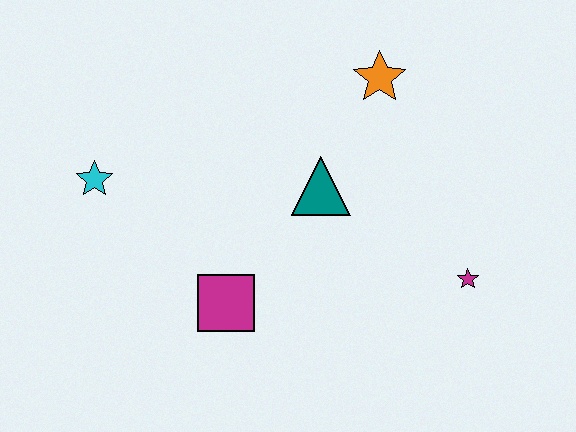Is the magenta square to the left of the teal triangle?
Yes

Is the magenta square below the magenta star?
Yes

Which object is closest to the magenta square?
The teal triangle is closest to the magenta square.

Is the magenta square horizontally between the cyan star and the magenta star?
Yes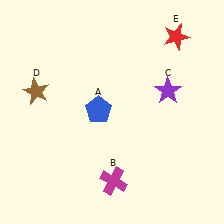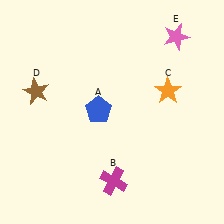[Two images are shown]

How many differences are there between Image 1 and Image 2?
There are 2 differences between the two images.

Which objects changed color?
C changed from purple to orange. E changed from red to pink.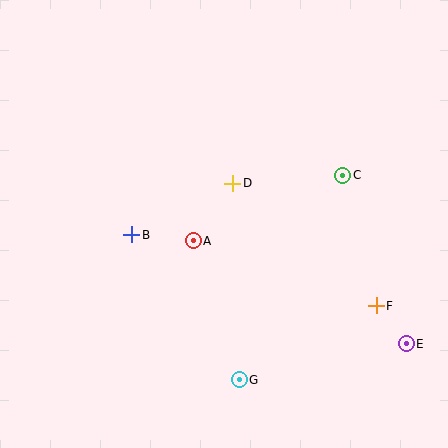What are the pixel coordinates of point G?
Point G is at (239, 380).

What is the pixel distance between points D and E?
The distance between D and E is 237 pixels.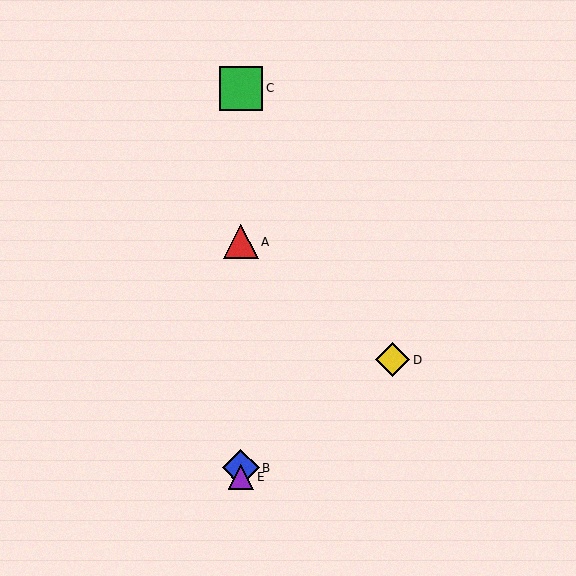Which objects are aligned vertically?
Objects A, B, C, E are aligned vertically.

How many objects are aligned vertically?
4 objects (A, B, C, E) are aligned vertically.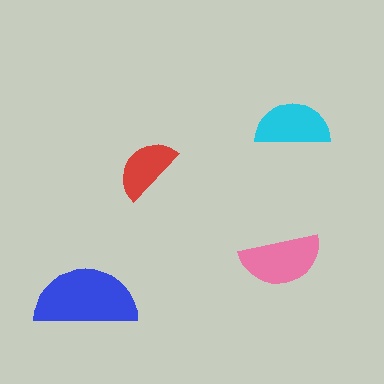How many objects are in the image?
There are 4 objects in the image.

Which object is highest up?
The cyan semicircle is topmost.